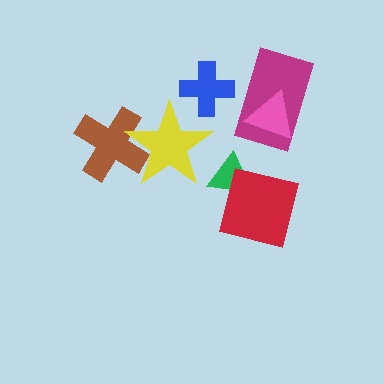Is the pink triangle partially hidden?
No, no other shape covers it.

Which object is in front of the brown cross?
The yellow star is in front of the brown cross.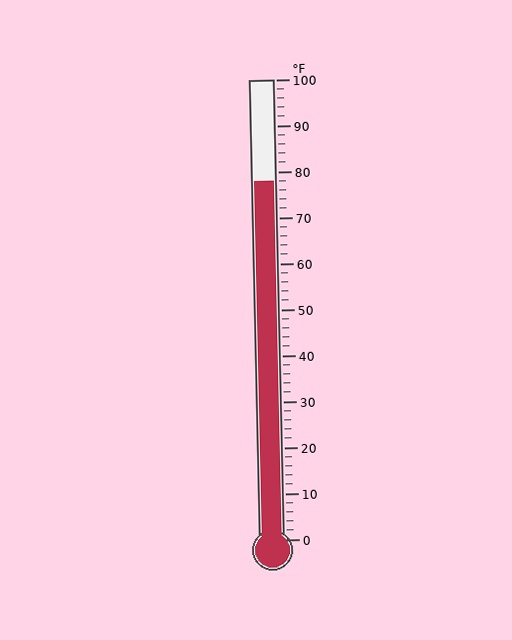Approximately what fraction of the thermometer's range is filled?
The thermometer is filled to approximately 80% of its range.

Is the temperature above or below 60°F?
The temperature is above 60°F.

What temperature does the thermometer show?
The thermometer shows approximately 78°F.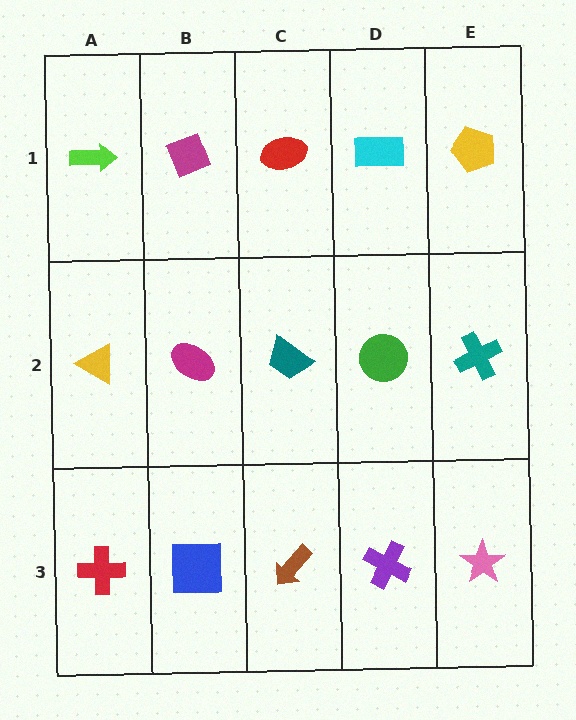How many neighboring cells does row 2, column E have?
3.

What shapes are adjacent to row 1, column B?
A magenta ellipse (row 2, column B), a lime arrow (row 1, column A), a red ellipse (row 1, column C).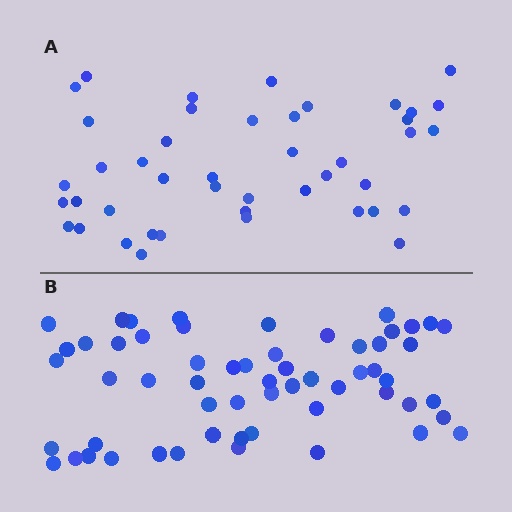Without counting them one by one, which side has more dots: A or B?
Region B (the bottom region) has more dots.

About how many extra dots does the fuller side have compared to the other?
Region B has approximately 15 more dots than region A.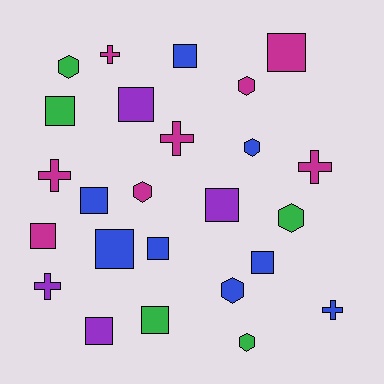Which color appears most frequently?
Blue, with 8 objects.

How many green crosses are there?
There are no green crosses.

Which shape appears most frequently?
Square, with 12 objects.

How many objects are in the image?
There are 25 objects.